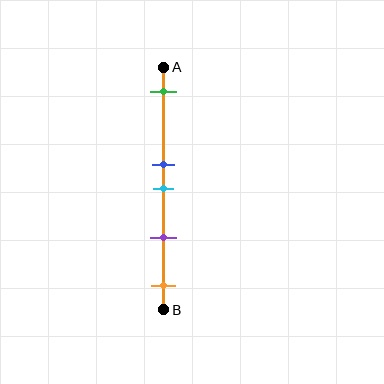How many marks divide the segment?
There are 5 marks dividing the segment.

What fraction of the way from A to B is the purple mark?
The purple mark is approximately 70% (0.7) of the way from A to B.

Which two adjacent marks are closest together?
The blue and cyan marks are the closest adjacent pair.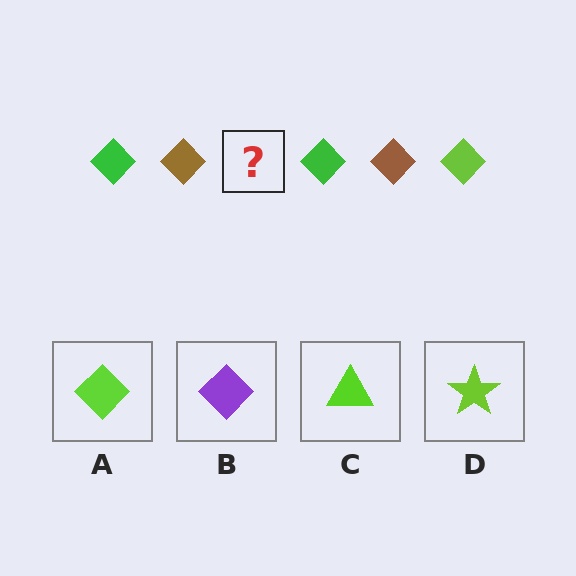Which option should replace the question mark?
Option A.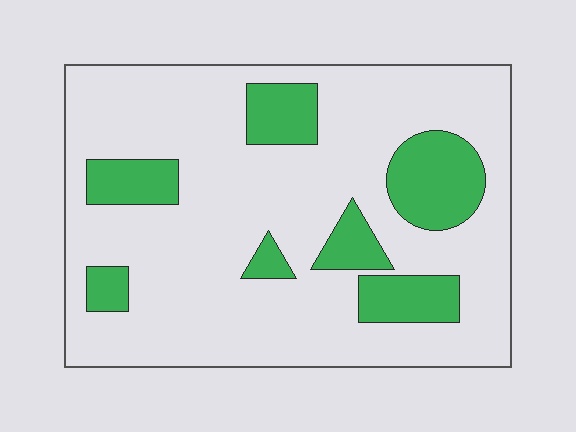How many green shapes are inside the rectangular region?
7.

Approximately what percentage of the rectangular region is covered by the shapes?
Approximately 20%.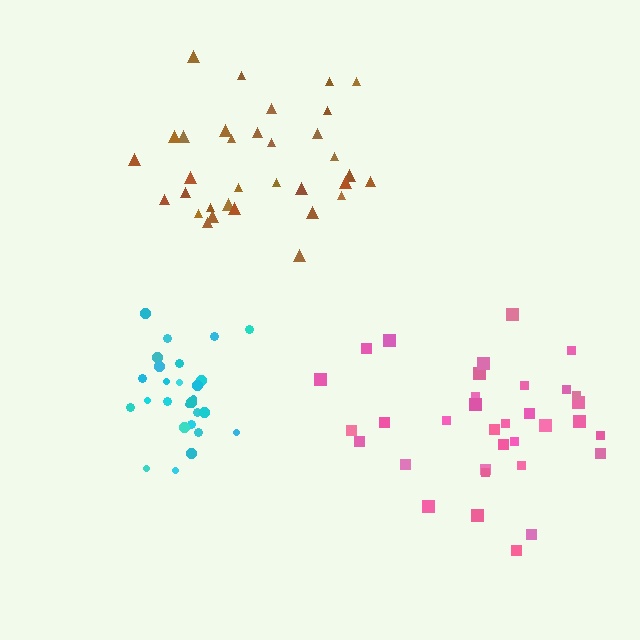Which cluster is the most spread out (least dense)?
Pink.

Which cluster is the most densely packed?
Cyan.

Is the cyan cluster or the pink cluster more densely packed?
Cyan.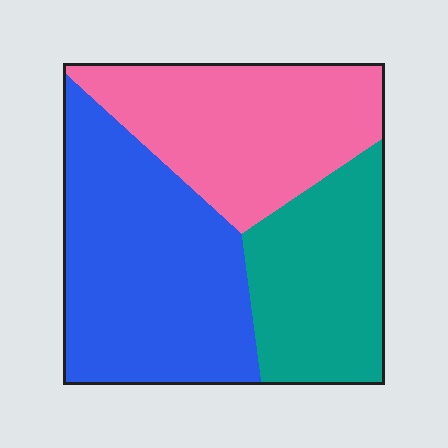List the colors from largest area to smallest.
From largest to smallest: blue, pink, teal.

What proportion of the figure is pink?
Pink covers about 30% of the figure.